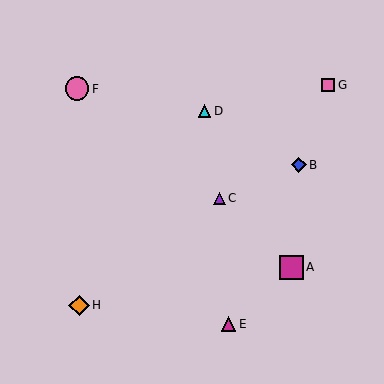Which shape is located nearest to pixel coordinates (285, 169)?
The blue diamond (labeled B) at (299, 165) is nearest to that location.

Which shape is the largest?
The pink circle (labeled F) is the largest.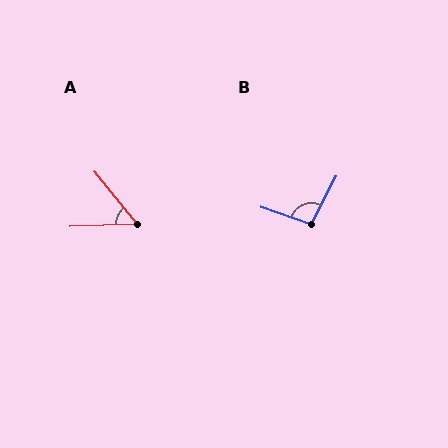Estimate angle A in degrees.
Approximately 54 degrees.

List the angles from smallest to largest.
A (54°), B (98°).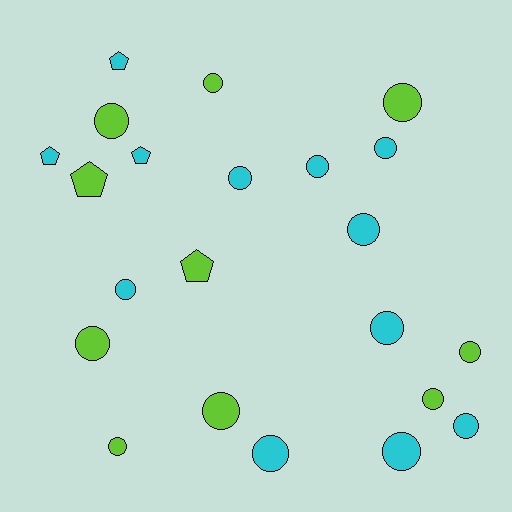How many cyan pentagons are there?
There are 3 cyan pentagons.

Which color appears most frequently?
Cyan, with 12 objects.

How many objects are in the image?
There are 22 objects.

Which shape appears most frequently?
Circle, with 17 objects.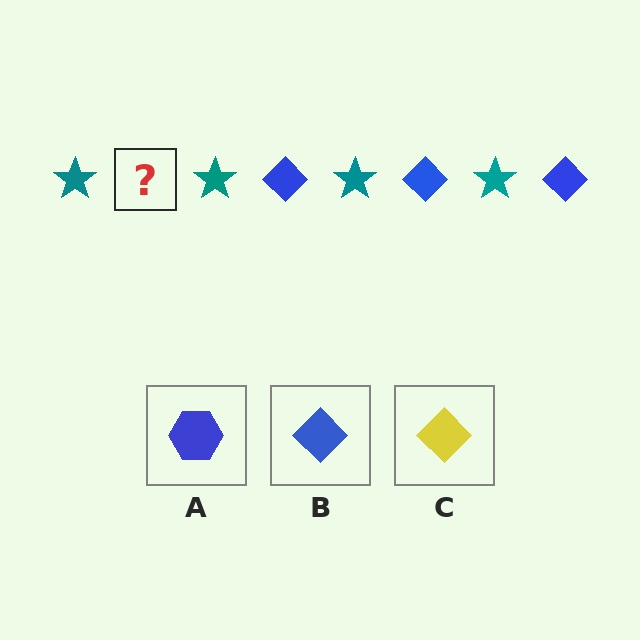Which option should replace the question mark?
Option B.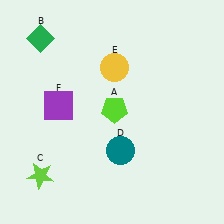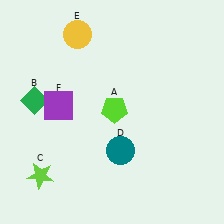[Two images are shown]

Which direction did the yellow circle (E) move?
The yellow circle (E) moved left.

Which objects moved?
The objects that moved are: the green diamond (B), the yellow circle (E).